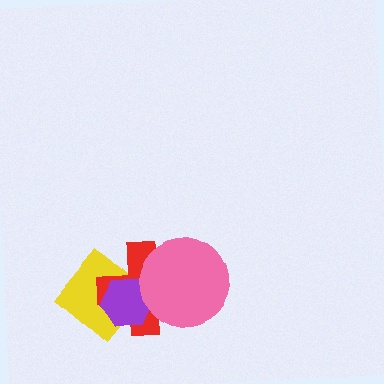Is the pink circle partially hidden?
No, no other shape covers it.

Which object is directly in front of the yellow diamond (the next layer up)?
The red cross is directly in front of the yellow diamond.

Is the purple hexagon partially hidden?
Yes, it is partially covered by another shape.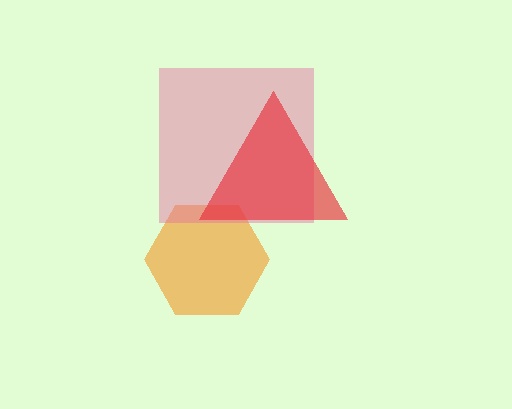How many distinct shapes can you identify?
There are 3 distinct shapes: an orange hexagon, a pink square, a red triangle.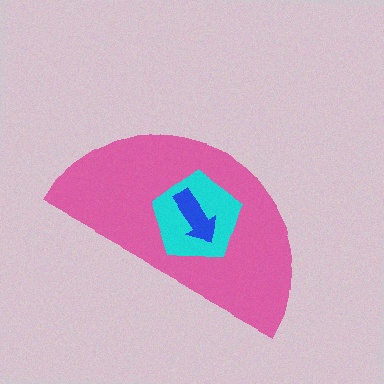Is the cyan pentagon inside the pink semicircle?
Yes.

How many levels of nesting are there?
3.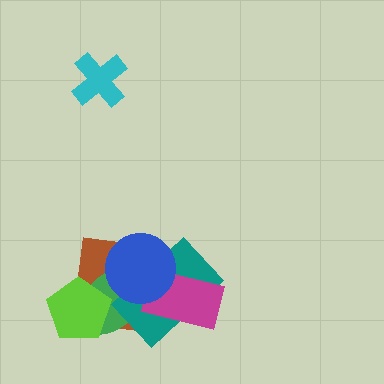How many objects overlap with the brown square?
5 objects overlap with the brown square.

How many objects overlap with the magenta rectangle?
3 objects overlap with the magenta rectangle.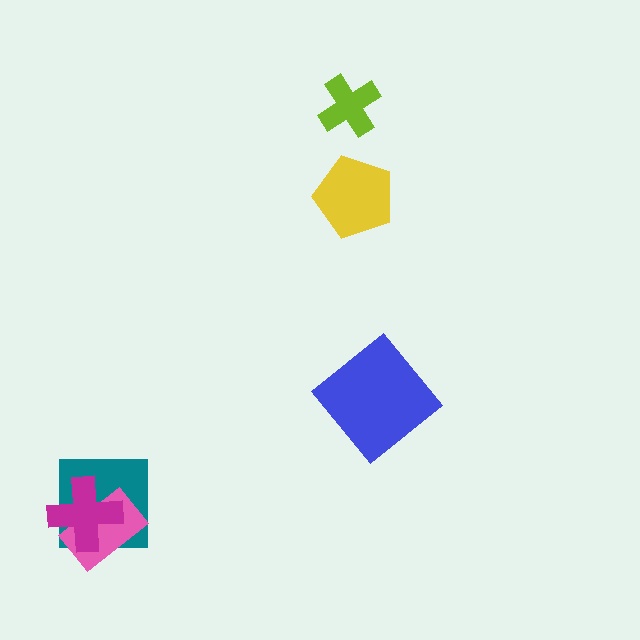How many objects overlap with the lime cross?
0 objects overlap with the lime cross.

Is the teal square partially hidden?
Yes, it is partially covered by another shape.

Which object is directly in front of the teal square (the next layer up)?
The pink rectangle is directly in front of the teal square.